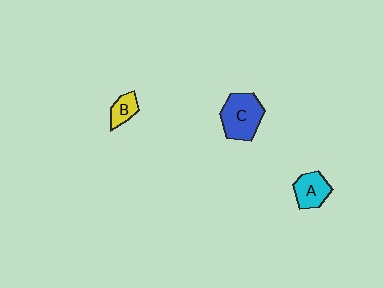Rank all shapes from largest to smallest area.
From largest to smallest: C (blue), A (cyan), B (yellow).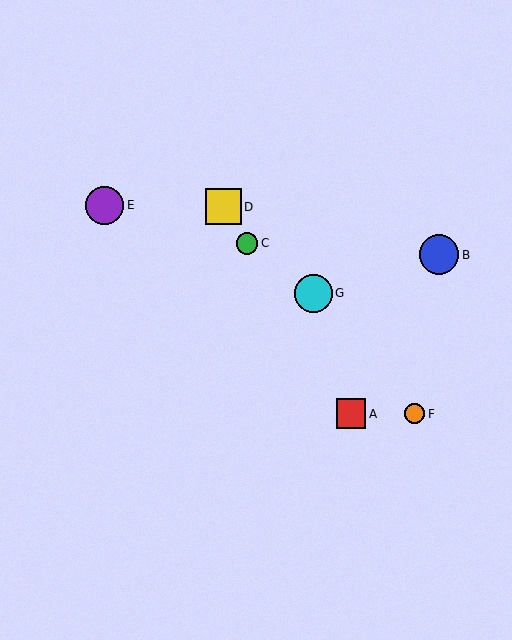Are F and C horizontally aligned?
No, F is at y≈414 and C is at y≈243.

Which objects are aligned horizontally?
Objects A, F are aligned horizontally.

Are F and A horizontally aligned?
Yes, both are at y≈414.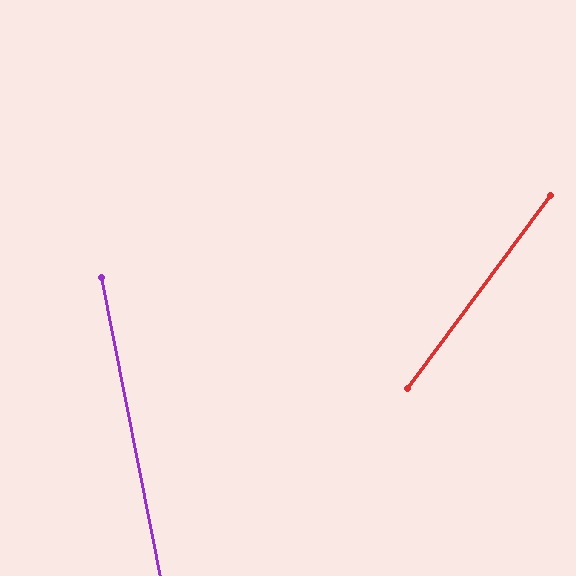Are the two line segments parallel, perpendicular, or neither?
Neither parallel nor perpendicular — they differ by about 48°.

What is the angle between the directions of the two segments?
Approximately 48 degrees.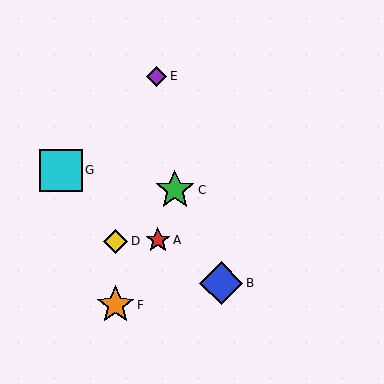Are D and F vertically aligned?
Yes, both are at x≈115.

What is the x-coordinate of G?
Object G is at x≈61.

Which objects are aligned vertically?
Objects D, F are aligned vertically.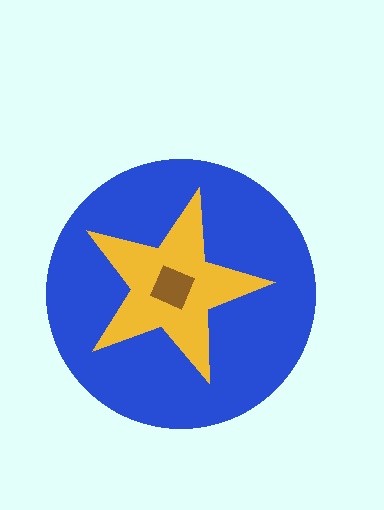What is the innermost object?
The brown diamond.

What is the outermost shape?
The blue circle.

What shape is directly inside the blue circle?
The yellow star.